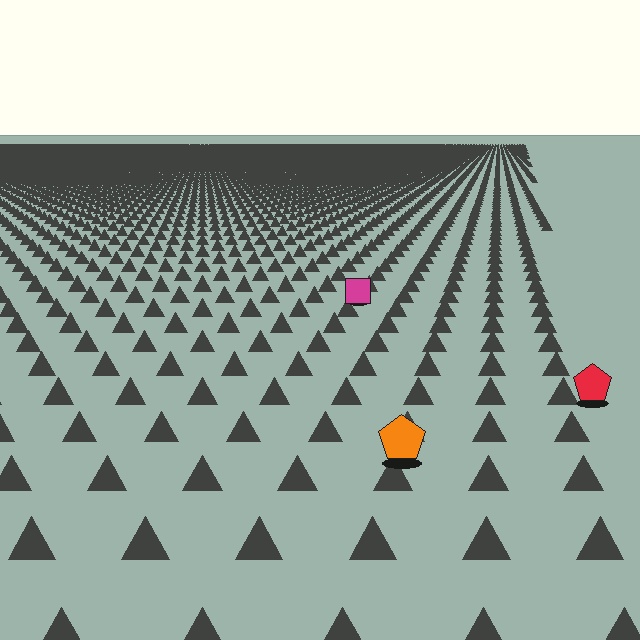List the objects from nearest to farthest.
From nearest to farthest: the orange pentagon, the red pentagon, the magenta square.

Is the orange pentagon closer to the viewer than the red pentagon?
Yes. The orange pentagon is closer — you can tell from the texture gradient: the ground texture is coarser near it.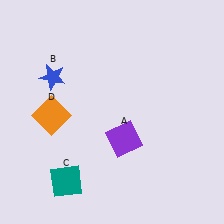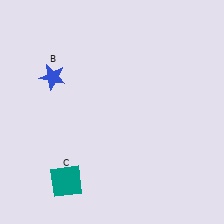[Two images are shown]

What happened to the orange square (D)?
The orange square (D) was removed in Image 2. It was in the bottom-left area of Image 1.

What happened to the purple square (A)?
The purple square (A) was removed in Image 2. It was in the bottom-right area of Image 1.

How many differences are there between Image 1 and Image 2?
There are 2 differences between the two images.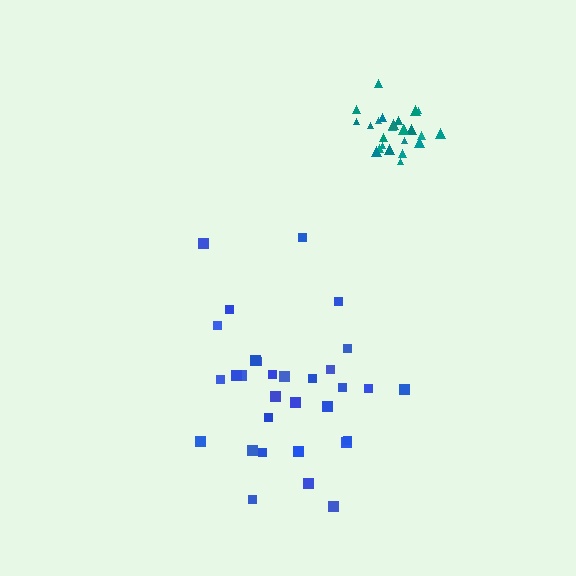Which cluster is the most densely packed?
Teal.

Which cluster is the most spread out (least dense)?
Blue.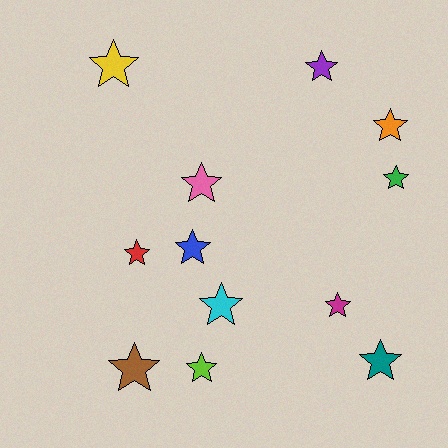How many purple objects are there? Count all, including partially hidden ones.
There is 1 purple object.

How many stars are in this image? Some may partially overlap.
There are 12 stars.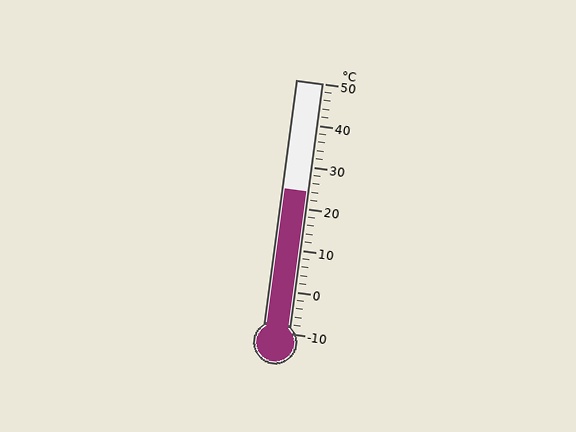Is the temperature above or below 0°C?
The temperature is above 0°C.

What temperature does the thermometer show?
The thermometer shows approximately 24°C.